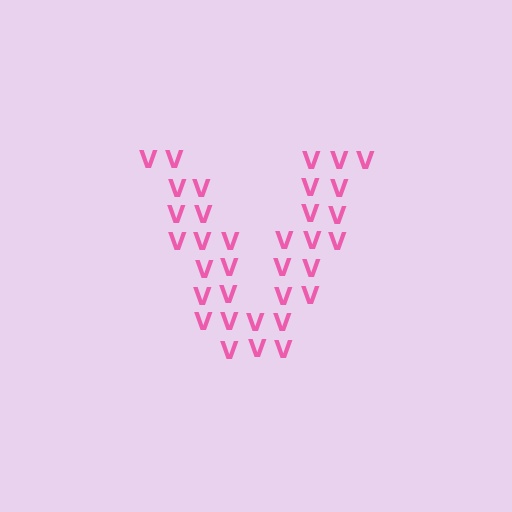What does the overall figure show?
The overall figure shows the letter V.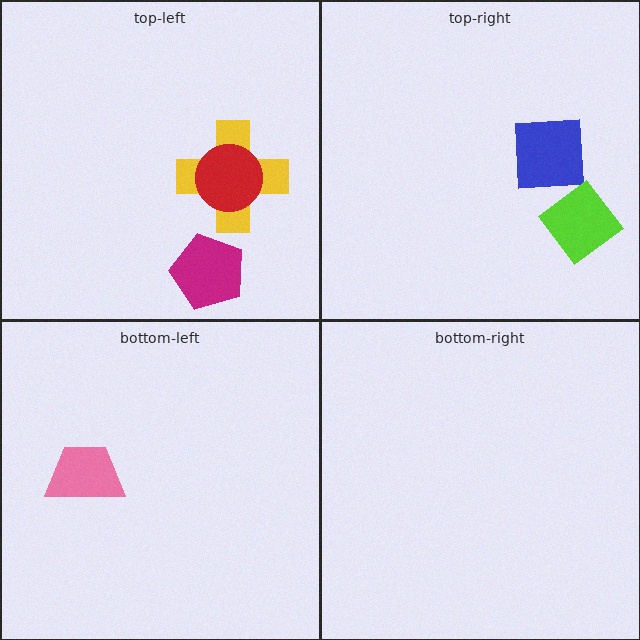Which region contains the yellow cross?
The top-left region.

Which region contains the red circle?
The top-left region.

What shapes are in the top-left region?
The yellow cross, the red circle, the magenta pentagon.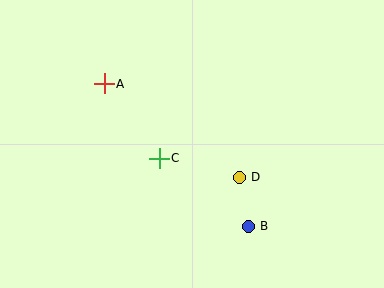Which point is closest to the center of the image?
Point C at (159, 158) is closest to the center.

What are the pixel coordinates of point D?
Point D is at (239, 177).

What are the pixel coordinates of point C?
Point C is at (159, 158).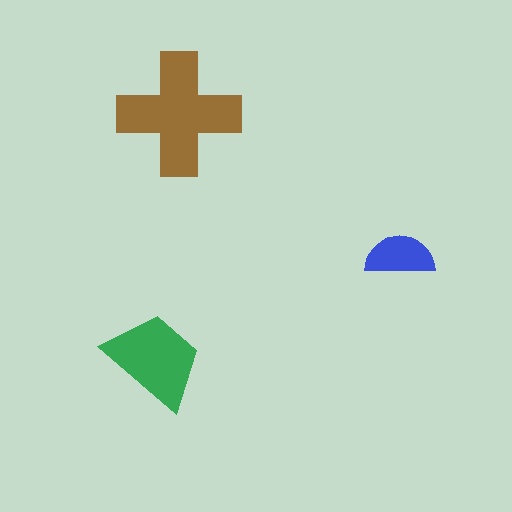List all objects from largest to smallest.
The brown cross, the green trapezoid, the blue semicircle.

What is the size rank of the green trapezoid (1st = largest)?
2nd.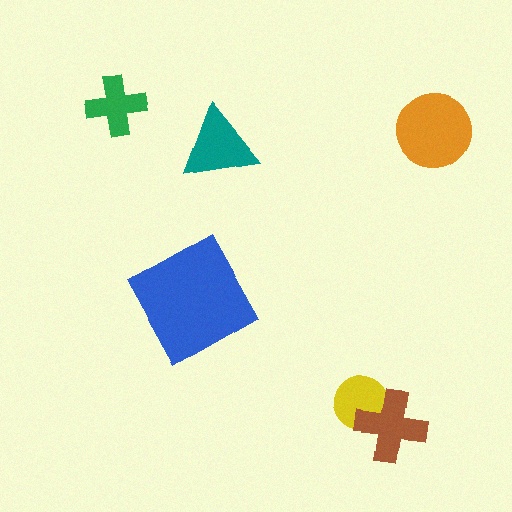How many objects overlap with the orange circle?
0 objects overlap with the orange circle.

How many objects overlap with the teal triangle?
0 objects overlap with the teal triangle.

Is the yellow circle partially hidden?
Yes, it is partially covered by another shape.